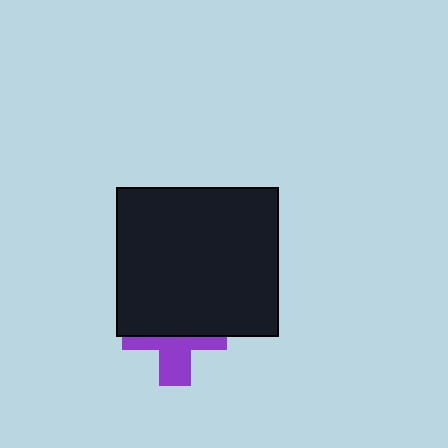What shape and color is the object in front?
The object in front is a black rectangle.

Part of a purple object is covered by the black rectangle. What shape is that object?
It is a cross.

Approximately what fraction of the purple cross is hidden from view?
Roughly 57% of the purple cross is hidden behind the black rectangle.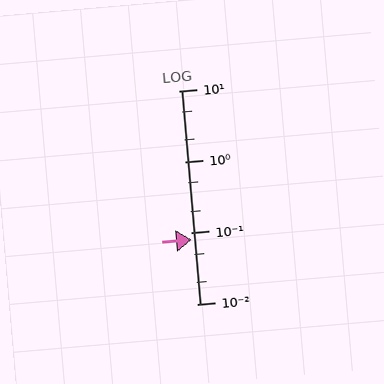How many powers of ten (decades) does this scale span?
The scale spans 3 decades, from 0.01 to 10.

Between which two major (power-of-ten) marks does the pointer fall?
The pointer is between 0.01 and 0.1.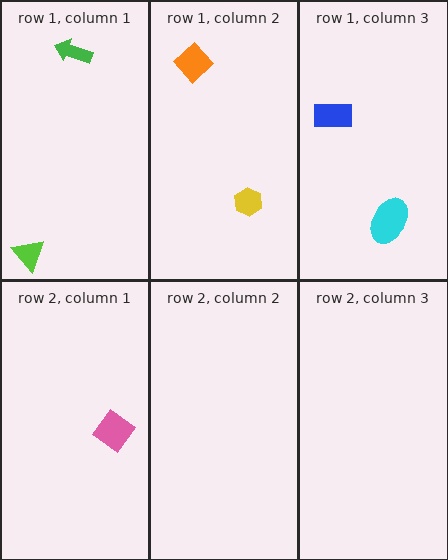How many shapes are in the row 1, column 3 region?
2.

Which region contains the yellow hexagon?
The row 1, column 2 region.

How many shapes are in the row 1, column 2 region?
2.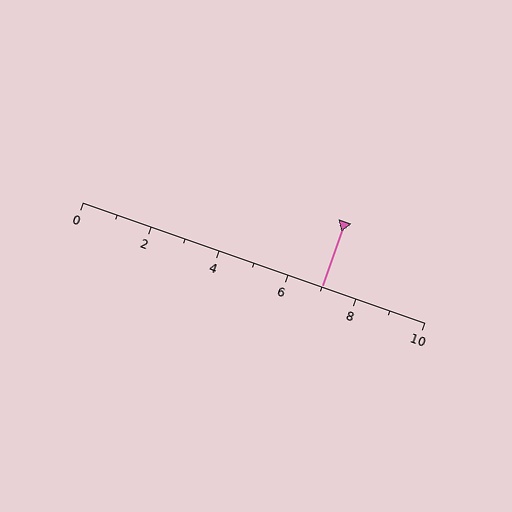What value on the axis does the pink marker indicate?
The marker indicates approximately 7.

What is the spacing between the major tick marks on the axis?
The major ticks are spaced 2 apart.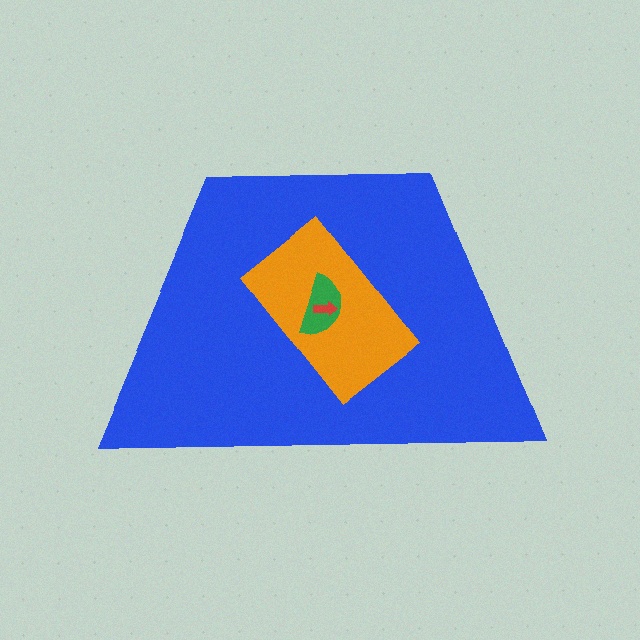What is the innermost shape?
The red arrow.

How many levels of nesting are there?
4.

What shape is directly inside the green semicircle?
The red arrow.